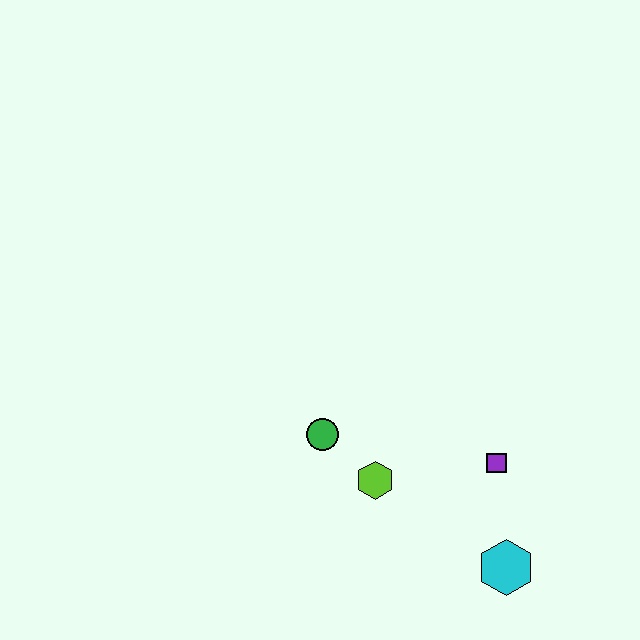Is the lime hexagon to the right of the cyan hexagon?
No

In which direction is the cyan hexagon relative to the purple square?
The cyan hexagon is below the purple square.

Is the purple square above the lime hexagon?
Yes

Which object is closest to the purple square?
The cyan hexagon is closest to the purple square.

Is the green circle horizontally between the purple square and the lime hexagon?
No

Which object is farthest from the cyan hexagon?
The green circle is farthest from the cyan hexagon.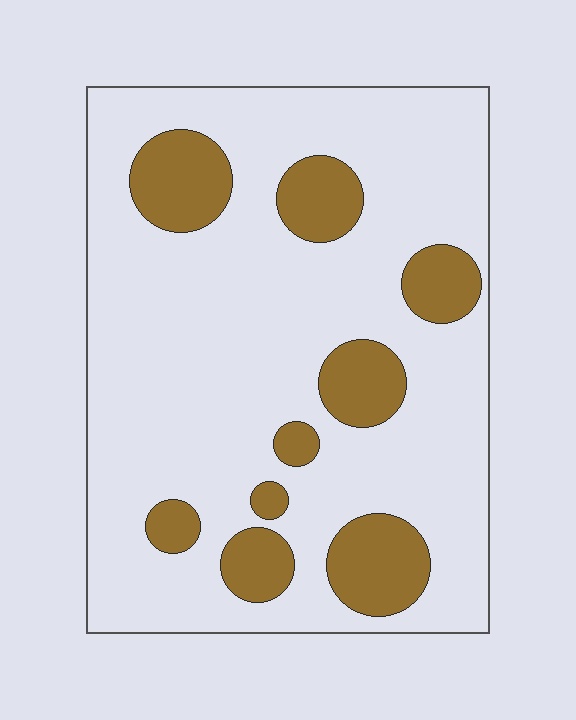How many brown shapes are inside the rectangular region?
9.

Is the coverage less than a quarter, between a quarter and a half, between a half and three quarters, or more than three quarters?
Less than a quarter.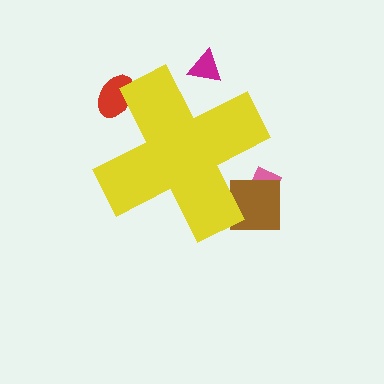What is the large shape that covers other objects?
A yellow cross.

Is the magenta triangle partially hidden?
Yes, the magenta triangle is partially hidden behind the yellow cross.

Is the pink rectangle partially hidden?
Yes, the pink rectangle is partially hidden behind the yellow cross.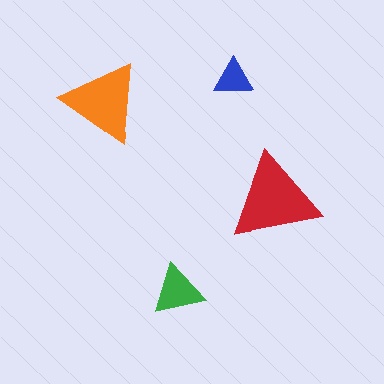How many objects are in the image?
There are 4 objects in the image.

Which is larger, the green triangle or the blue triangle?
The green one.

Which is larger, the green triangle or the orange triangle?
The orange one.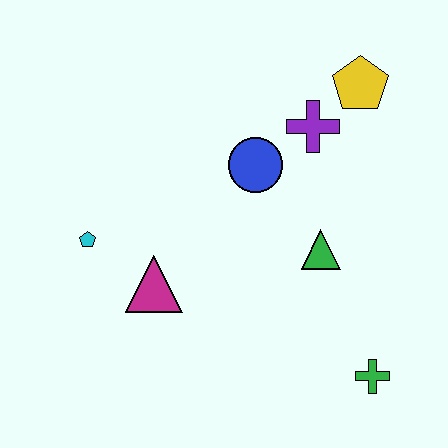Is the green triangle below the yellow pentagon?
Yes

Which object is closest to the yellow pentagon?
The purple cross is closest to the yellow pentagon.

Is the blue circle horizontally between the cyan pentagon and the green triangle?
Yes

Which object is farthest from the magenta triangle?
The yellow pentagon is farthest from the magenta triangle.